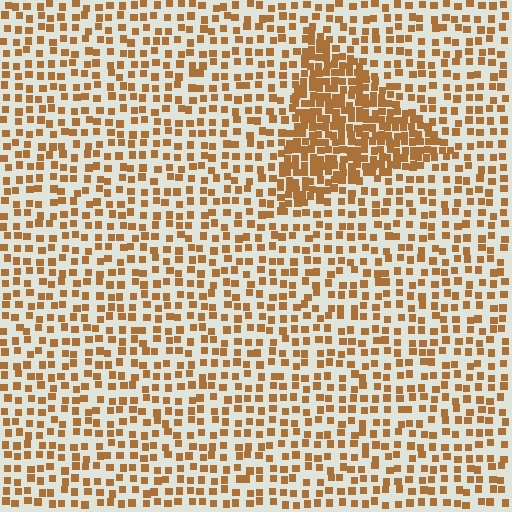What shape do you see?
I see a triangle.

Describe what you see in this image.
The image contains small brown elements arranged at two different densities. A triangle-shaped region is visible where the elements are more densely packed than the surrounding area.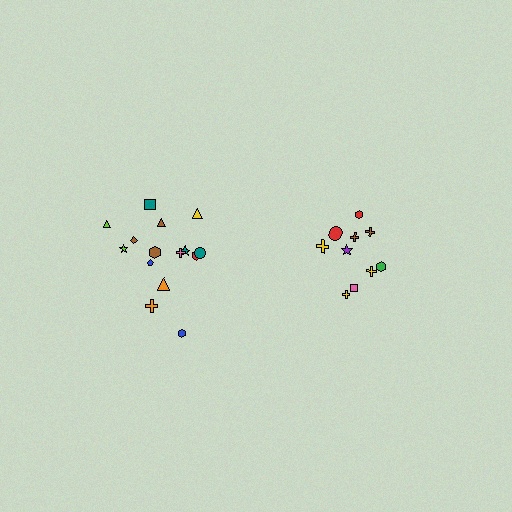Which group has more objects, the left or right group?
The left group.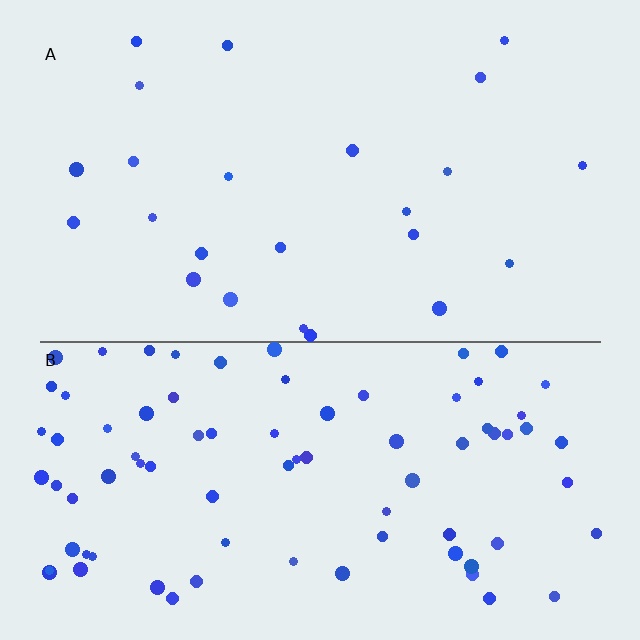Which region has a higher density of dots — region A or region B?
B (the bottom).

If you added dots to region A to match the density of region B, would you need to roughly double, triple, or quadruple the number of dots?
Approximately triple.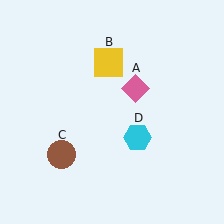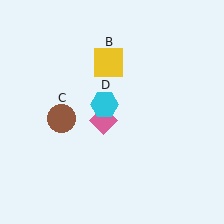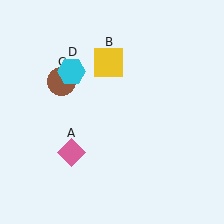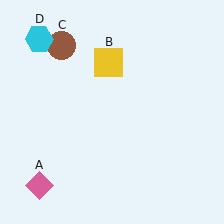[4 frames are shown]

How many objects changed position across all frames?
3 objects changed position: pink diamond (object A), brown circle (object C), cyan hexagon (object D).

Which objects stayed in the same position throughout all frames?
Yellow square (object B) remained stationary.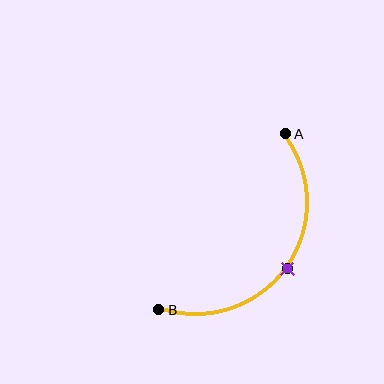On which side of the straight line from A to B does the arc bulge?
The arc bulges below and to the right of the straight line connecting A and B.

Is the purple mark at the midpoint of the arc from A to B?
Yes. The purple mark lies on the arc at equal arc-length from both A and B — it is the arc midpoint.